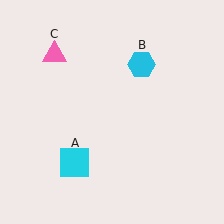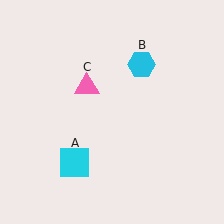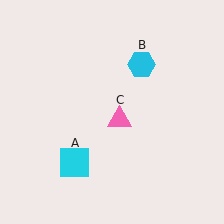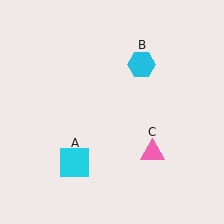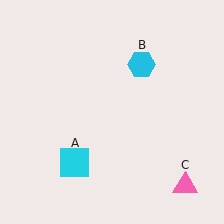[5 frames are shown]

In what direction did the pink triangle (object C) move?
The pink triangle (object C) moved down and to the right.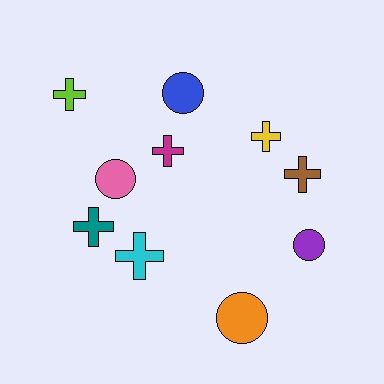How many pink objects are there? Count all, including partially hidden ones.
There is 1 pink object.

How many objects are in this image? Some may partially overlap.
There are 10 objects.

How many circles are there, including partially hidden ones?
There are 4 circles.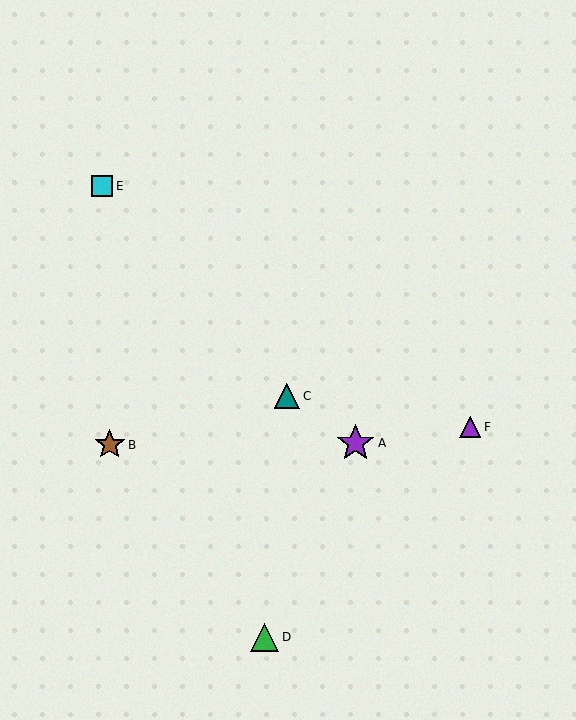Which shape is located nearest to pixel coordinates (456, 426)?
The purple triangle (labeled F) at (470, 427) is nearest to that location.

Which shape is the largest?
The purple star (labeled A) is the largest.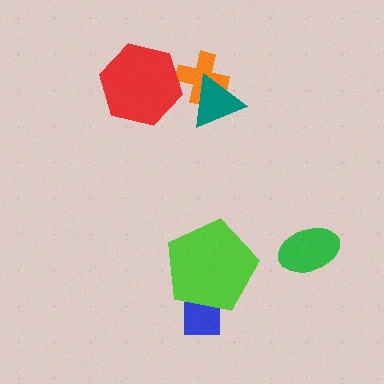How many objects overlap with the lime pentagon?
1 object overlaps with the lime pentagon.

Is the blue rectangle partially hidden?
Yes, it is partially covered by another shape.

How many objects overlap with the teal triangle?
1 object overlaps with the teal triangle.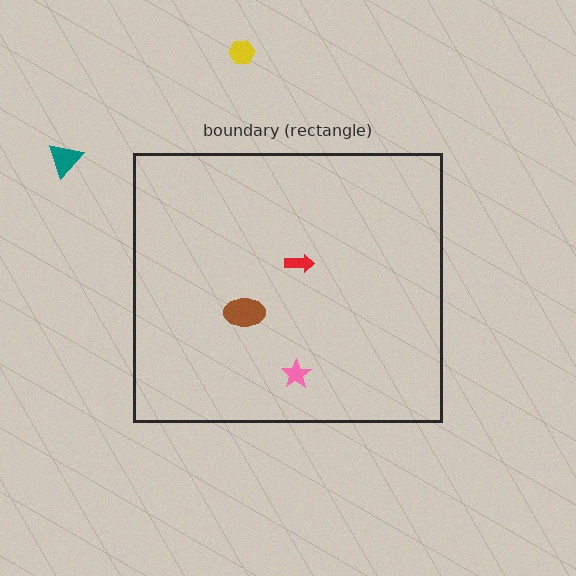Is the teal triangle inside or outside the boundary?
Outside.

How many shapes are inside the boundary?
3 inside, 2 outside.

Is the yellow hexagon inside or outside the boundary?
Outside.